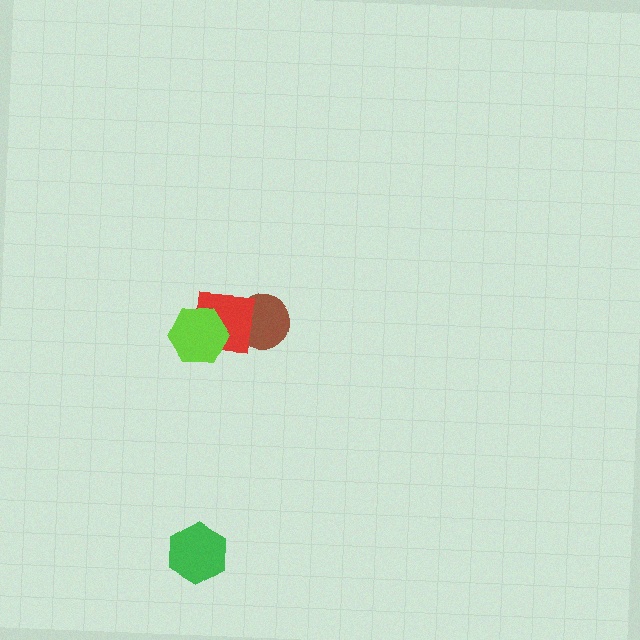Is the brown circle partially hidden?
Yes, it is partially covered by another shape.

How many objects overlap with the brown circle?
1 object overlaps with the brown circle.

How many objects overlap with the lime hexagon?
1 object overlaps with the lime hexagon.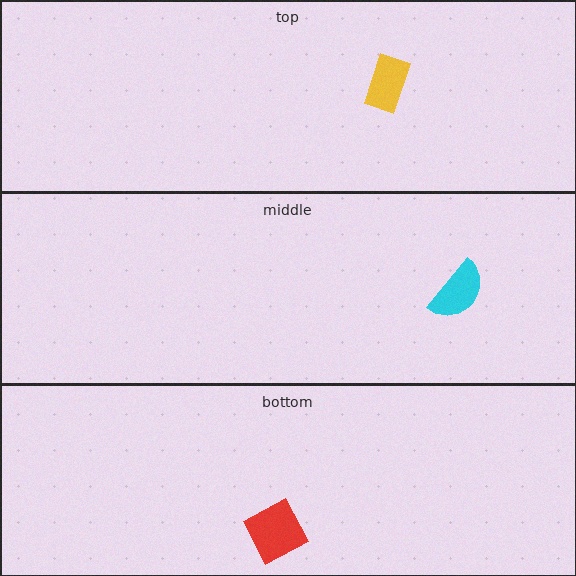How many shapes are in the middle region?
1.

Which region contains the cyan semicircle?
The middle region.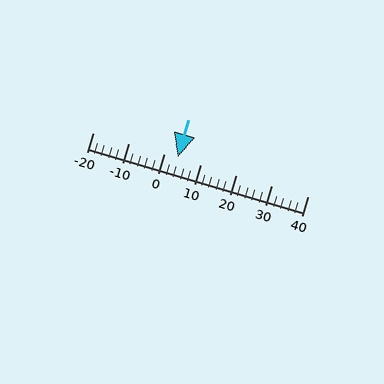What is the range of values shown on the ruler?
The ruler shows values from -20 to 40.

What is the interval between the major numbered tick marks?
The major tick marks are spaced 10 units apart.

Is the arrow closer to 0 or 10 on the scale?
The arrow is closer to 0.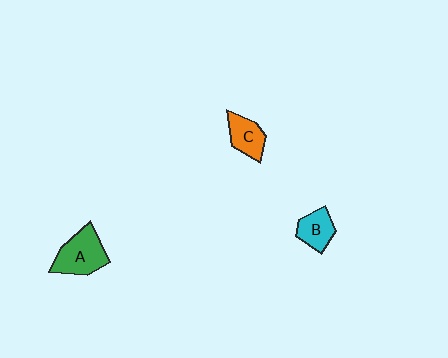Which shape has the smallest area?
Shape B (cyan).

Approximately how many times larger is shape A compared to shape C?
Approximately 1.5 times.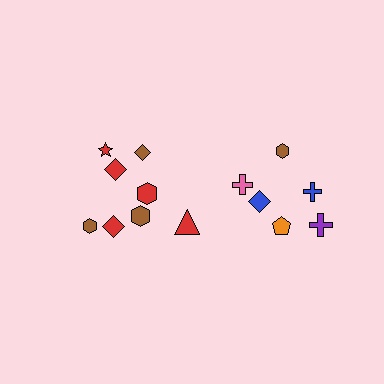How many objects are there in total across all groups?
There are 14 objects.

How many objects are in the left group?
There are 8 objects.